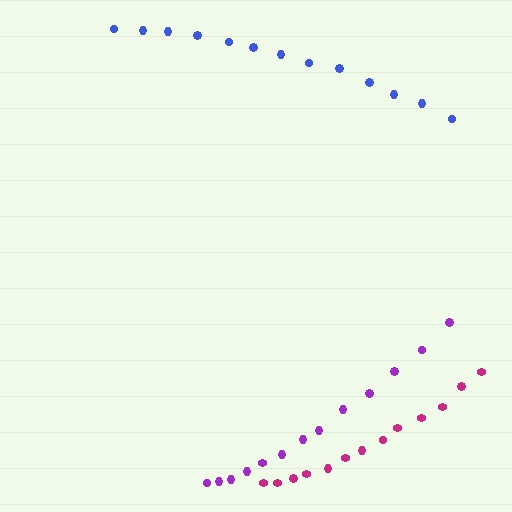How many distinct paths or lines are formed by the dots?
There are 3 distinct paths.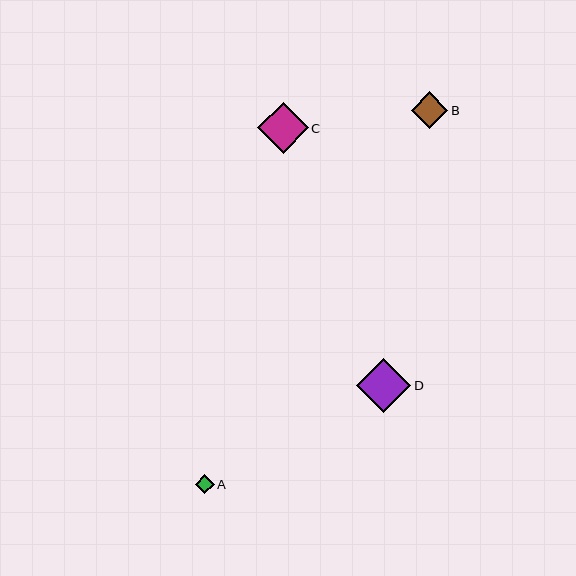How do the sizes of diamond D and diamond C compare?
Diamond D and diamond C are approximately the same size.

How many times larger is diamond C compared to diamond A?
Diamond C is approximately 2.7 times the size of diamond A.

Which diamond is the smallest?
Diamond A is the smallest with a size of approximately 19 pixels.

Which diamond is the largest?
Diamond D is the largest with a size of approximately 54 pixels.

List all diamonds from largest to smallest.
From largest to smallest: D, C, B, A.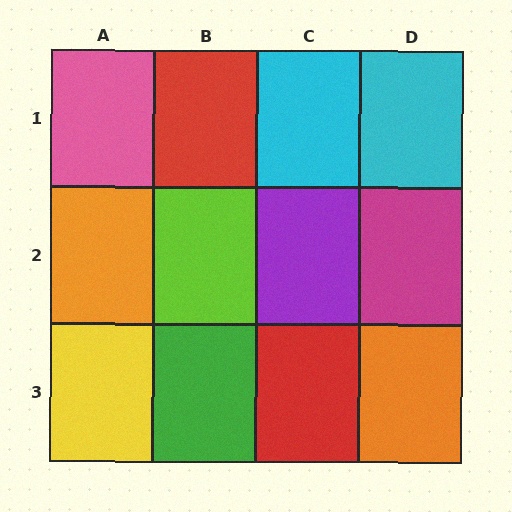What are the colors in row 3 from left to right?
Yellow, green, red, orange.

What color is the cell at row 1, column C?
Cyan.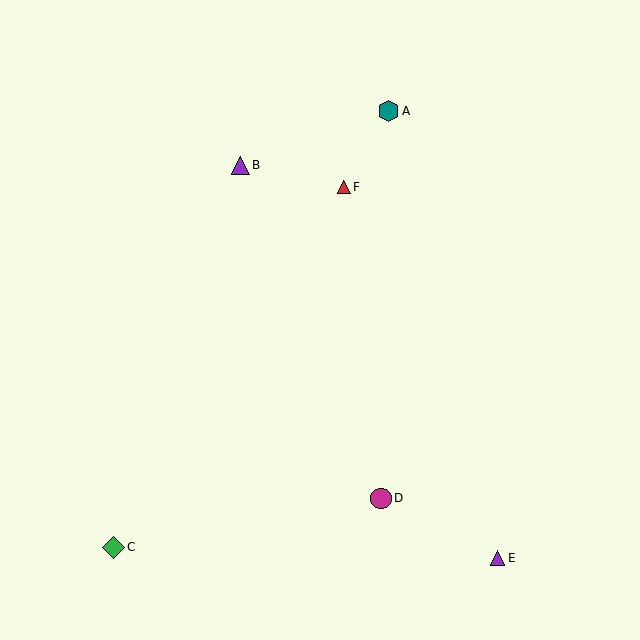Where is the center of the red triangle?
The center of the red triangle is at (344, 187).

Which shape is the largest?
The green diamond (labeled C) is the largest.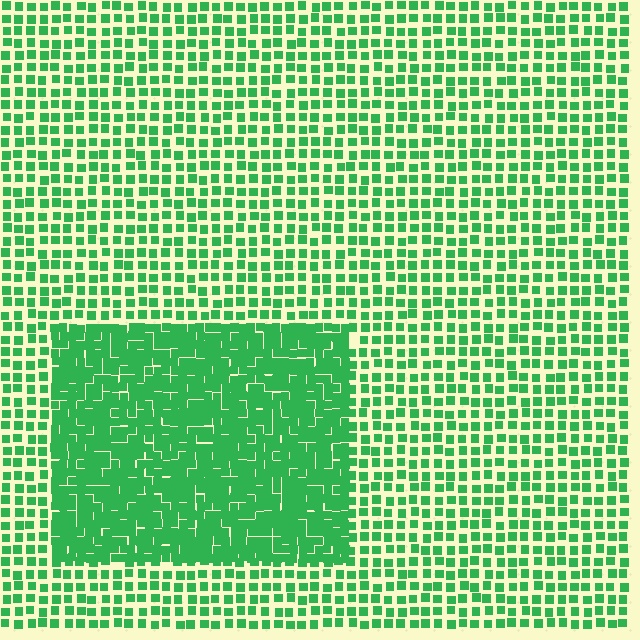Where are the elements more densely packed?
The elements are more densely packed inside the rectangle boundary.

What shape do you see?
I see a rectangle.